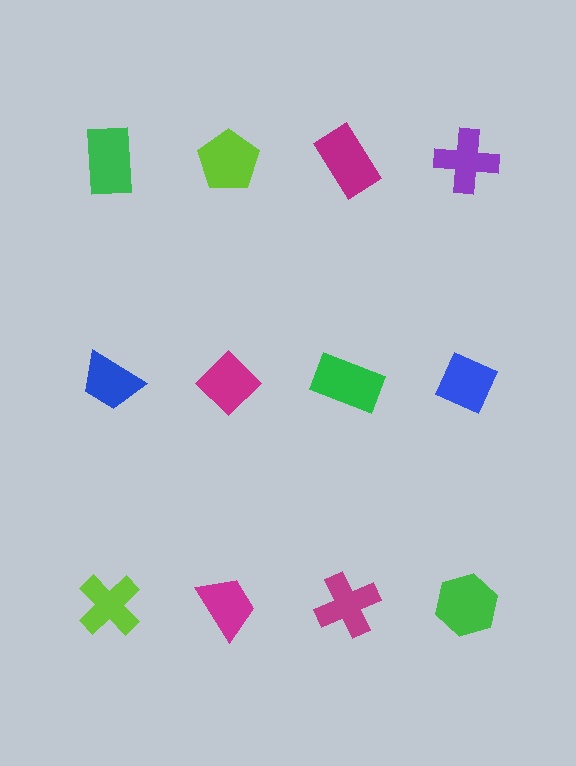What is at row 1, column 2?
A lime pentagon.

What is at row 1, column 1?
A green rectangle.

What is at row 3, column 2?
A magenta trapezoid.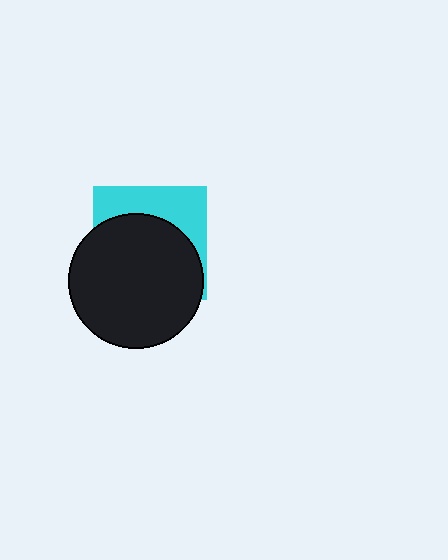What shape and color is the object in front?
The object in front is a black circle.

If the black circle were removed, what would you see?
You would see the complete cyan square.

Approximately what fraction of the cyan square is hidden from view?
Roughly 64% of the cyan square is hidden behind the black circle.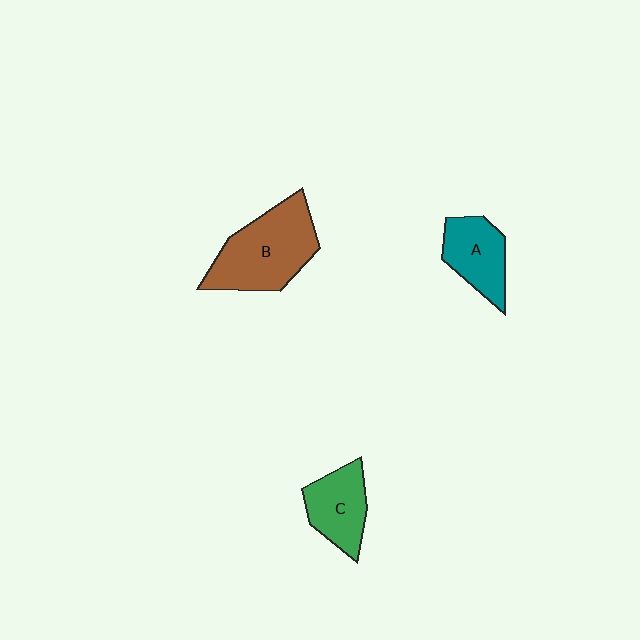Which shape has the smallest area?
Shape C (green).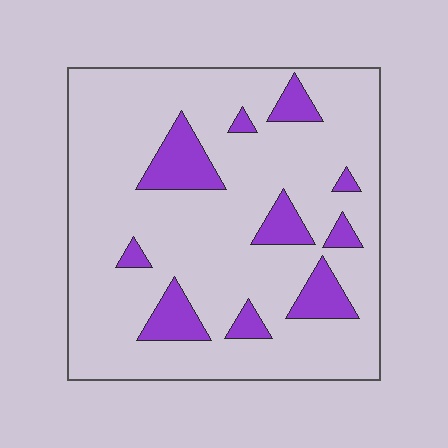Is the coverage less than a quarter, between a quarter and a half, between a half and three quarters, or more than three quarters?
Less than a quarter.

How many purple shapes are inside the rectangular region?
10.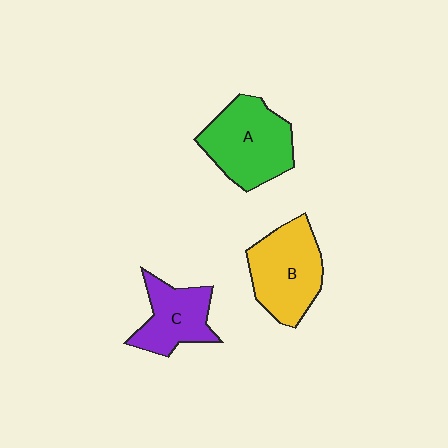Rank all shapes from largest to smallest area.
From largest to smallest: A (green), B (yellow), C (purple).